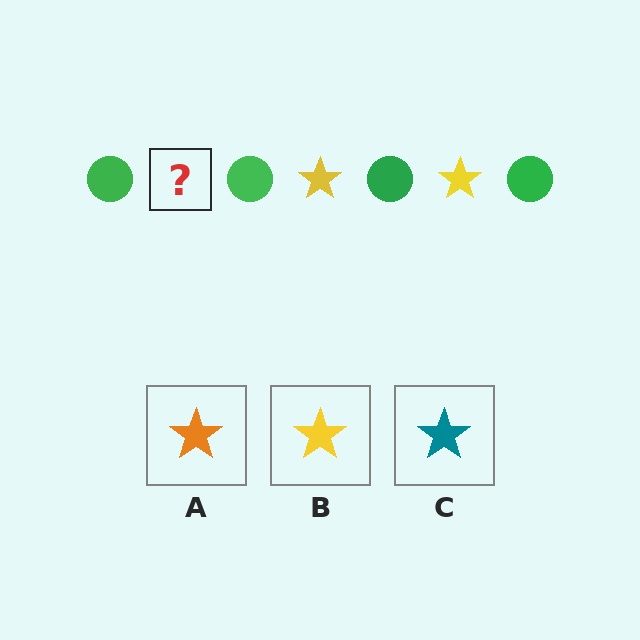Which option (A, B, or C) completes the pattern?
B.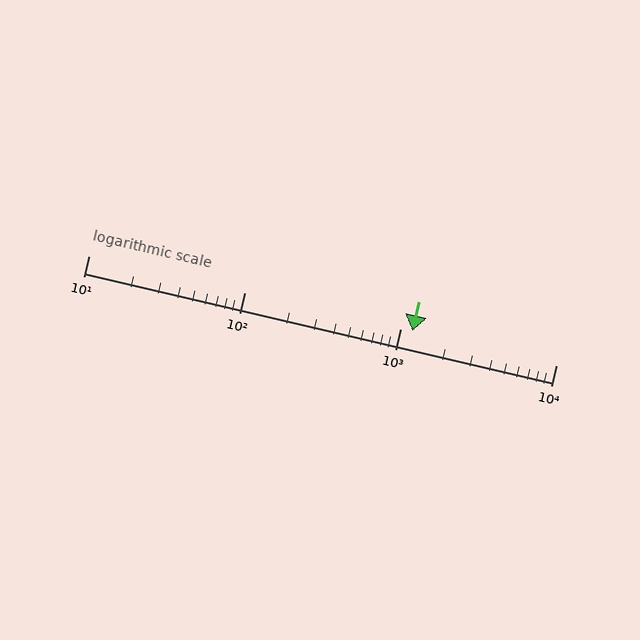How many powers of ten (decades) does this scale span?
The scale spans 3 decades, from 10 to 10000.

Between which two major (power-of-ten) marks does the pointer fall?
The pointer is between 1000 and 10000.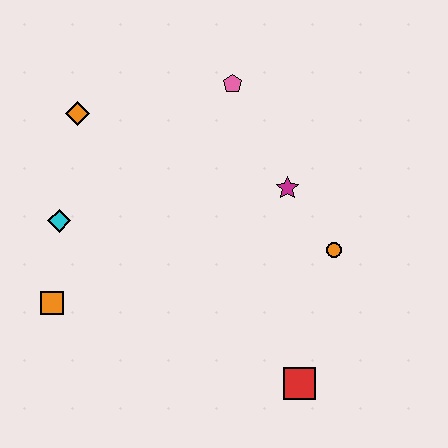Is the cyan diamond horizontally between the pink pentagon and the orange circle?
No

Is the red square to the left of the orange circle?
Yes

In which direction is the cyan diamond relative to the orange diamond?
The cyan diamond is below the orange diamond.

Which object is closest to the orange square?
The cyan diamond is closest to the orange square.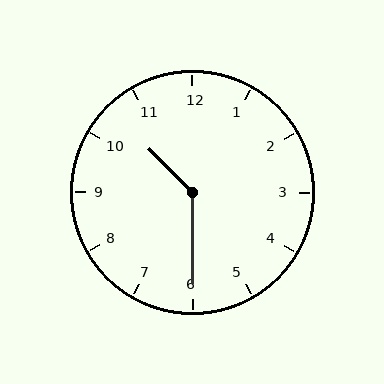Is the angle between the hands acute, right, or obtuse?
It is obtuse.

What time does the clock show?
10:30.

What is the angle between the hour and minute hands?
Approximately 135 degrees.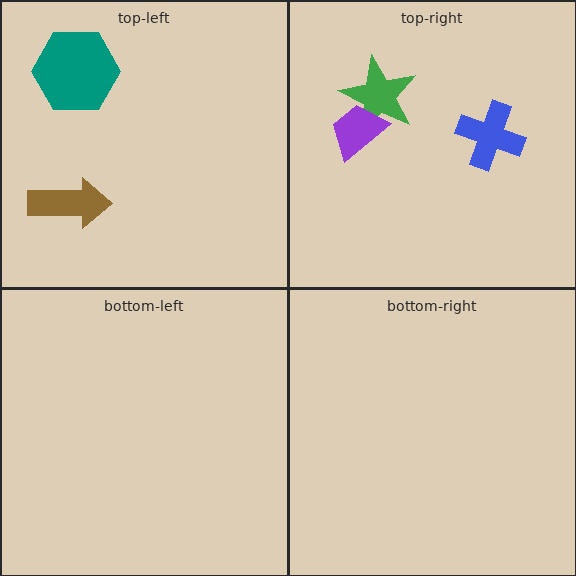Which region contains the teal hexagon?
The top-left region.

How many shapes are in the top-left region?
2.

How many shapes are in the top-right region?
3.